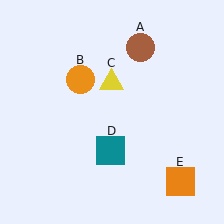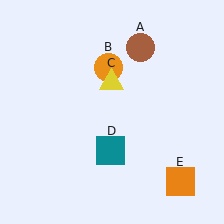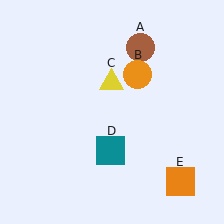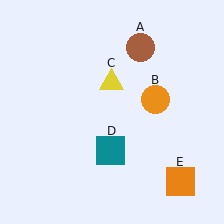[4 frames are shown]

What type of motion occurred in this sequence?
The orange circle (object B) rotated clockwise around the center of the scene.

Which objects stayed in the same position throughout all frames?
Brown circle (object A) and yellow triangle (object C) and teal square (object D) and orange square (object E) remained stationary.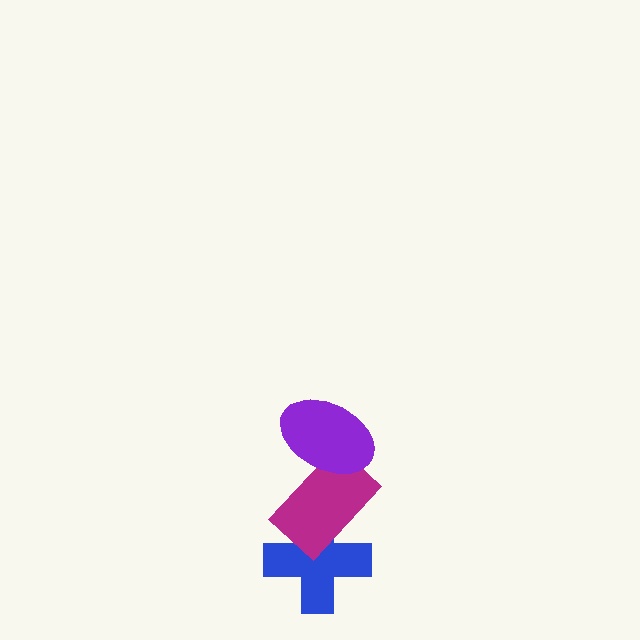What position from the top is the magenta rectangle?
The magenta rectangle is 2nd from the top.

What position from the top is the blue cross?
The blue cross is 3rd from the top.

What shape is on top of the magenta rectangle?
The purple ellipse is on top of the magenta rectangle.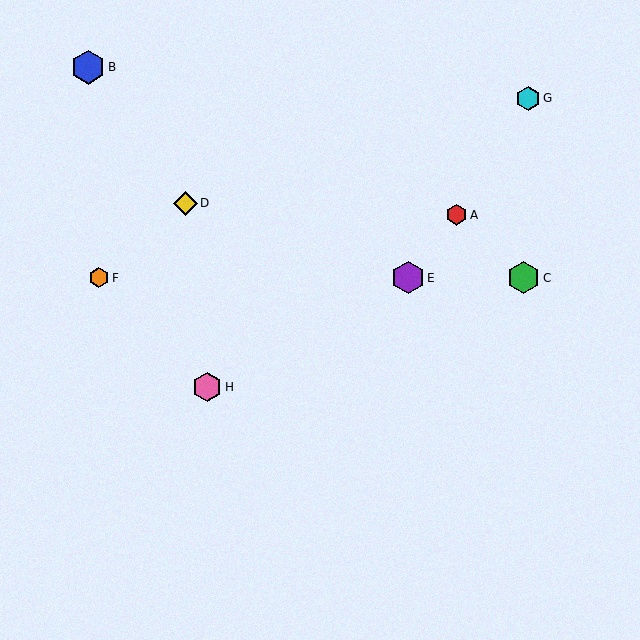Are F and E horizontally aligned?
Yes, both are at y≈278.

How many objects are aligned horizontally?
3 objects (C, E, F) are aligned horizontally.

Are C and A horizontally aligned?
No, C is at y≈278 and A is at y≈215.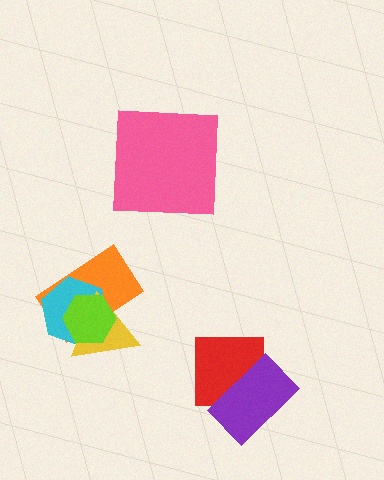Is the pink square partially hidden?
No, no other shape covers it.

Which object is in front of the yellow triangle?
The lime hexagon is in front of the yellow triangle.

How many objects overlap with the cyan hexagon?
3 objects overlap with the cyan hexagon.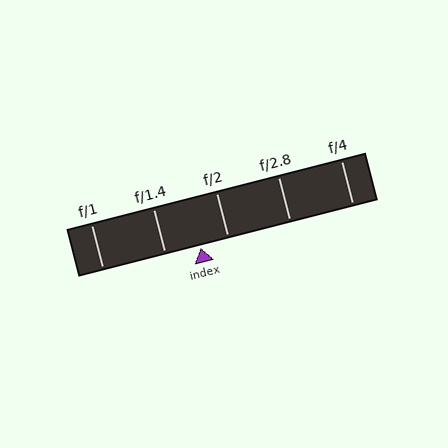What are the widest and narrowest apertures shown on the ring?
The widest aperture shown is f/1 and the narrowest is f/4.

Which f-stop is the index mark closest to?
The index mark is closest to f/2.